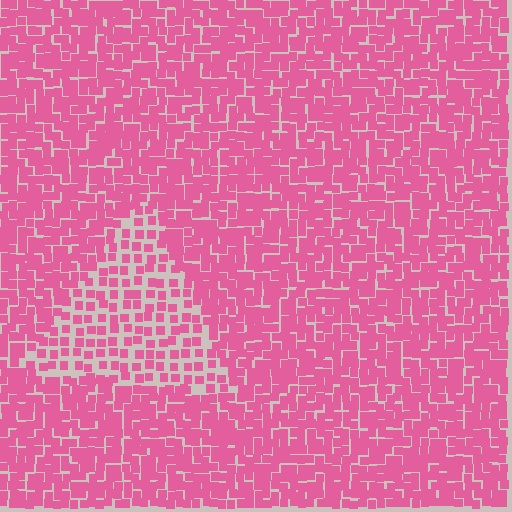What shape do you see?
I see a triangle.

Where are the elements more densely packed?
The elements are more densely packed outside the triangle boundary.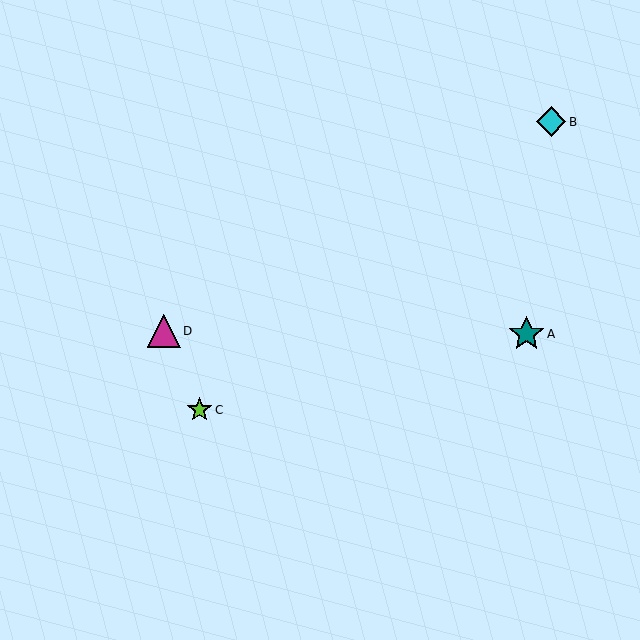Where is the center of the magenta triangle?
The center of the magenta triangle is at (164, 331).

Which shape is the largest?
The teal star (labeled A) is the largest.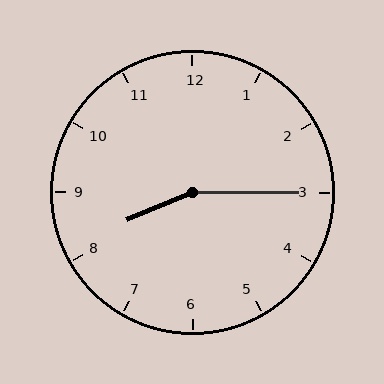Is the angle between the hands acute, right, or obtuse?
It is obtuse.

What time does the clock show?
8:15.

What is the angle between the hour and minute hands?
Approximately 158 degrees.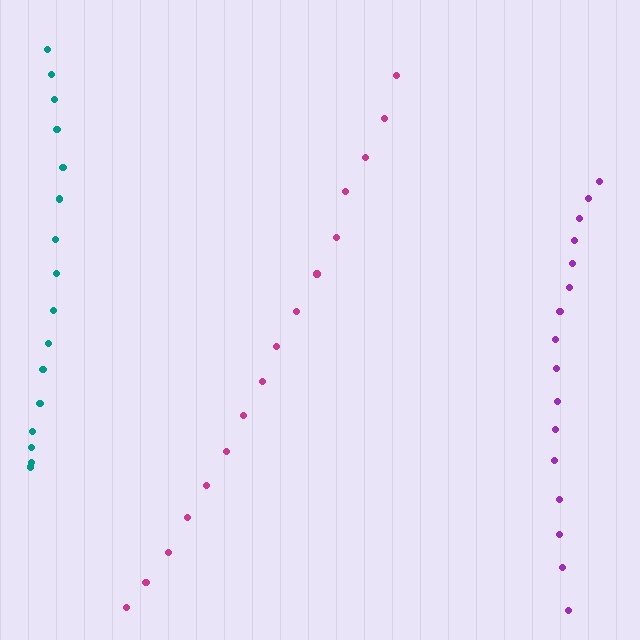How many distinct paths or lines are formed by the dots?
There are 3 distinct paths.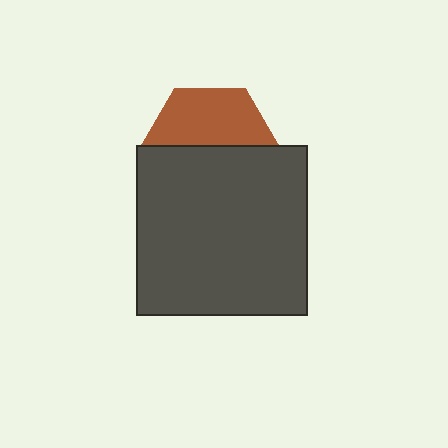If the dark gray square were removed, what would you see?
You would see the complete brown hexagon.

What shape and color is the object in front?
The object in front is a dark gray square.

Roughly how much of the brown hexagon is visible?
A small part of it is visible (roughly 45%).